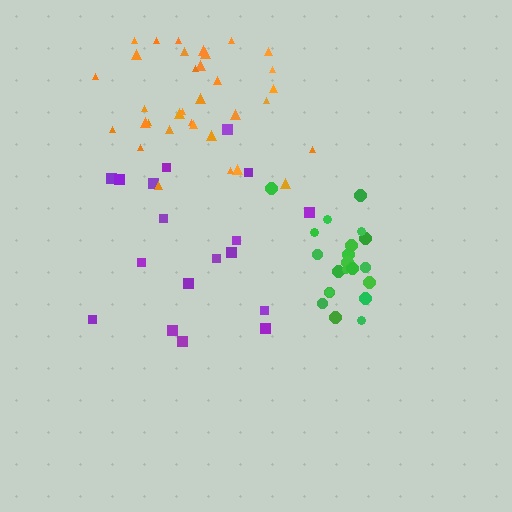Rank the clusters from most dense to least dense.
green, orange, purple.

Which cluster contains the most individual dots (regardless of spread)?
Orange (35).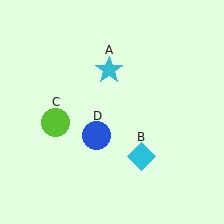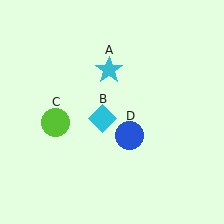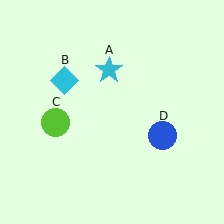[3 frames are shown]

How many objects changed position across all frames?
2 objects changed position: cyan diamond (object B), blue circle (object D).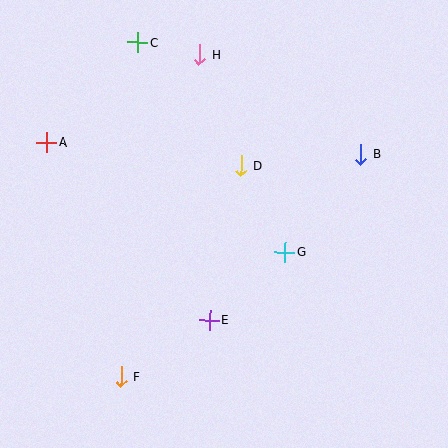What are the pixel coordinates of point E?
Point E is at (209, 320).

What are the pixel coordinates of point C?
Point C is at (138, 42).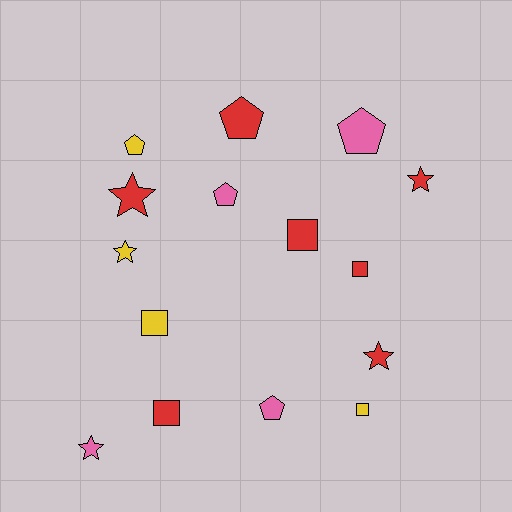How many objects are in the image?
There are 15 objects.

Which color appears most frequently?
Red, with 7 objects.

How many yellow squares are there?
There are 2 yellow squares.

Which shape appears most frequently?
Star, with 5 objects.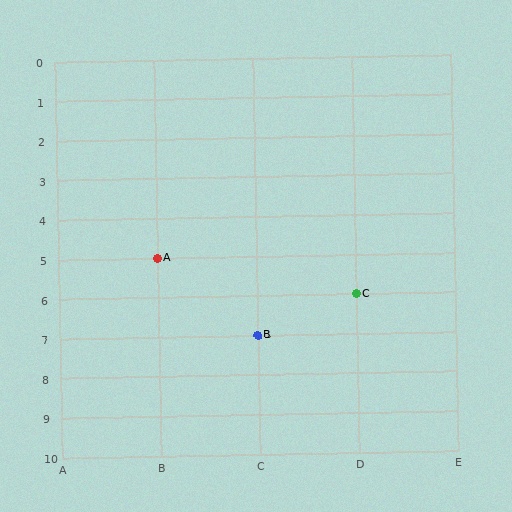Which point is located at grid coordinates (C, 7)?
Point B is at (C, 7).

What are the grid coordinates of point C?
Point C is at grid coordinates (D, 6).